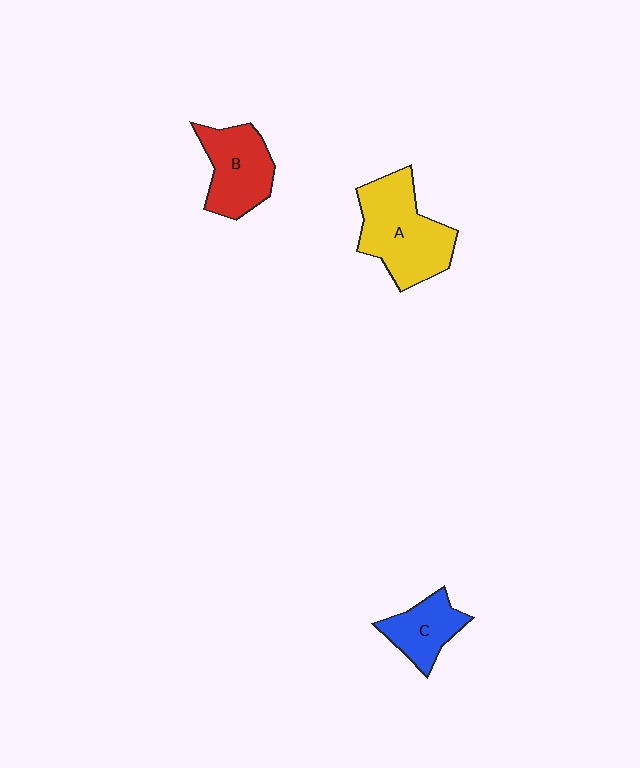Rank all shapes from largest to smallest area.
From largest to smallest: A (yellow), B (red), C (blue).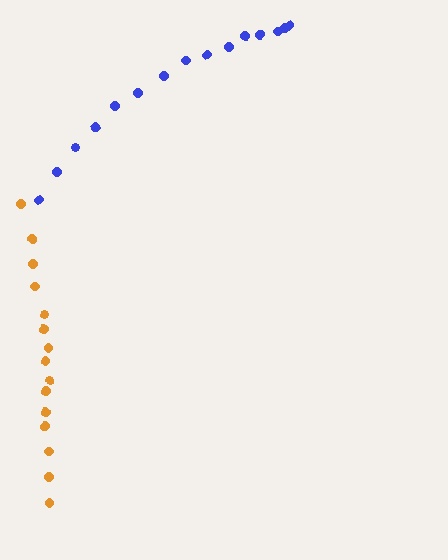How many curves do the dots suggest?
There are 2 distinct paths.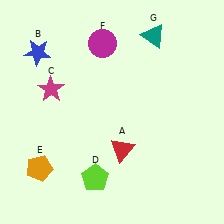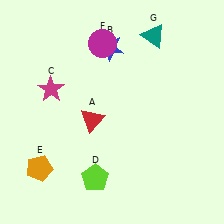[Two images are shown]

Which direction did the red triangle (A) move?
The red triangle (A) moved left.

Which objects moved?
The objects that moved are: the red triangle (A), the blue star (B).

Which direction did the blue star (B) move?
The blue star (B) moved right.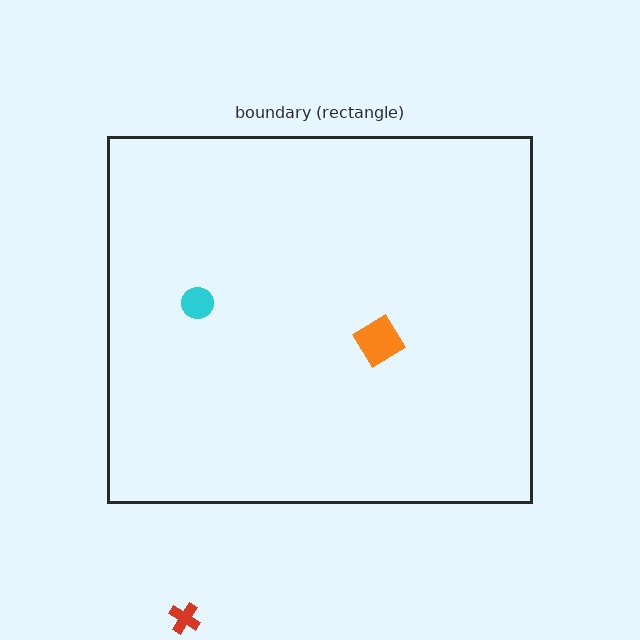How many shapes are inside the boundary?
2 inside, 1 outside.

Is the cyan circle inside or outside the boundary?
Inside.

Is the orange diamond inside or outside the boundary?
Inside.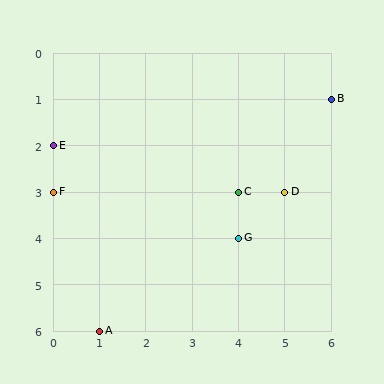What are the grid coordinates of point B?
Point B is at grid coordinates (6, 1).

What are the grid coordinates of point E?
Point E is at grid coordinates (0, 2).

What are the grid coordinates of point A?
Point A is at grid coordinates (1, 6).